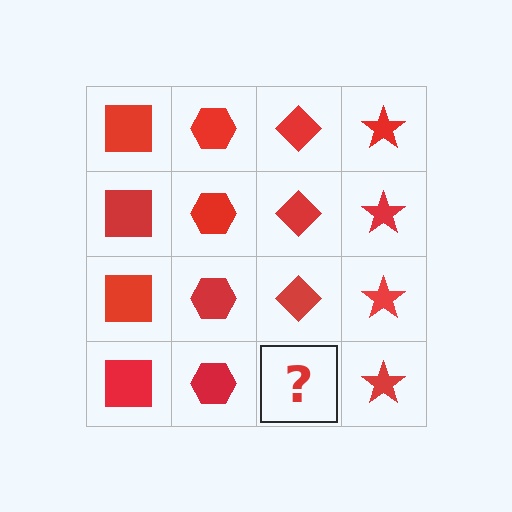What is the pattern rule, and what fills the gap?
The rule is that each column has a consistent shape. The gap should be filled with a red diamond.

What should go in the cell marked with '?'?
The missing cell should contain a red diamond.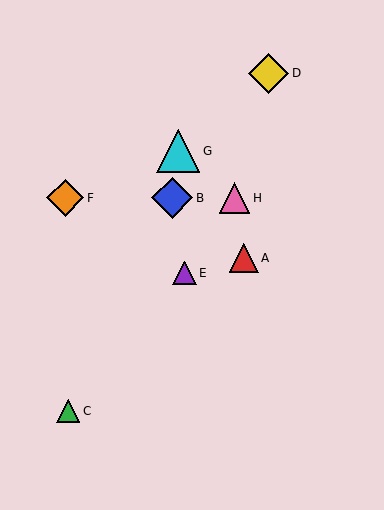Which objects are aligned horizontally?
Objects B, F, H are aligned horizontally.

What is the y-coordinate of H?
Object H is at y≈198.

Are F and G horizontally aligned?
No, F is at y≈198 and G is at y≈151.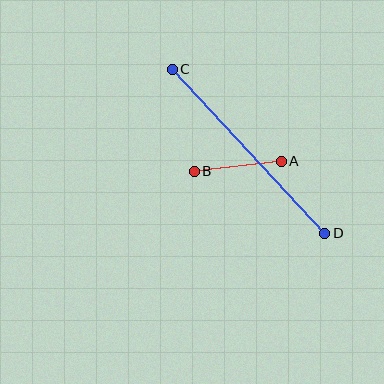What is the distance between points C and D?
The distance is approximately 224 pixels.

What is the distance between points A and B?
The distance is approximately 88 pixels.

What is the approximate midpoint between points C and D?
The midpoint is at approximately (248, 151) pixels.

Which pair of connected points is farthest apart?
Points C and D are farthest apart.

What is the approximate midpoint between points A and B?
The midpoint is at approximately (238, 166) pixels.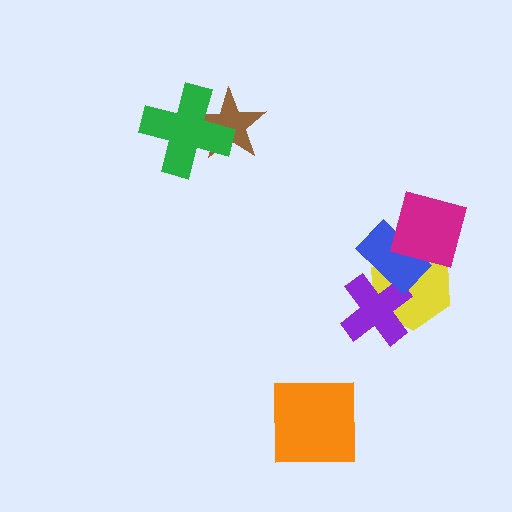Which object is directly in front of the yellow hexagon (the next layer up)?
The purple cross is directly in front of the yellow hexagon.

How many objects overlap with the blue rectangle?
3 objects overlap with the blue rectangle.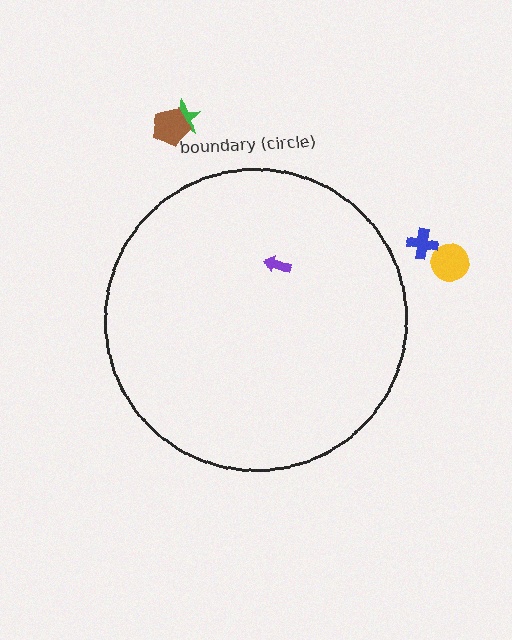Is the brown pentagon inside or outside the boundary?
Outside.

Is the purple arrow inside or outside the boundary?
Inside.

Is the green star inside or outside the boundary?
Outside.